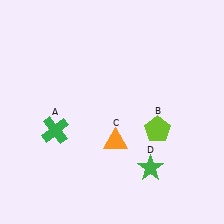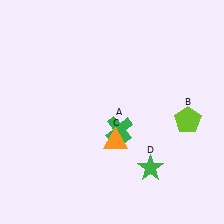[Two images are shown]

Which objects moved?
The objects that moved are: the green cross (A), the lime pentagon (B).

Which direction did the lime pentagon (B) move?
The lime pentagon (B) moved right.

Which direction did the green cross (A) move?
The green cross (A) moved right.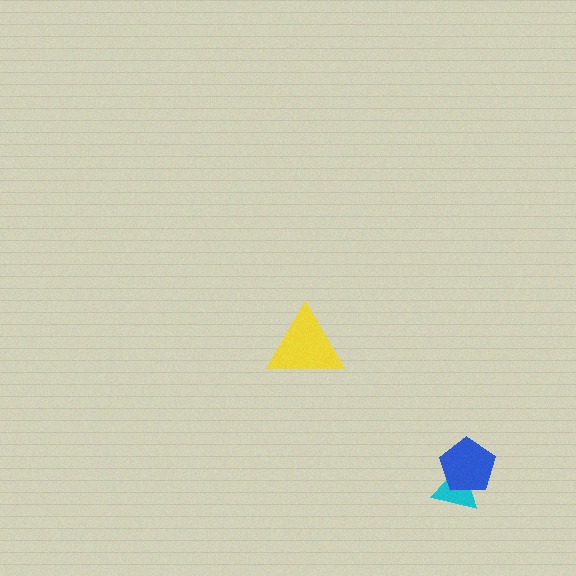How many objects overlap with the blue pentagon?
1 object overlaps with the blue pentagon.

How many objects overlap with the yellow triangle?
0 objects overlap with the yellow triangle.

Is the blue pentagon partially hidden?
No, no other shape covers it.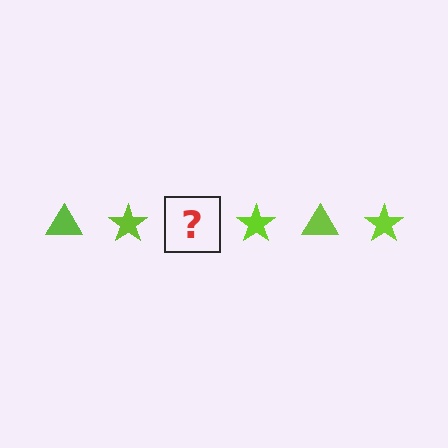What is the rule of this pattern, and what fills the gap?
The rule is that the pattern cycles through triangle, star shapes in lime. The gap should be filled with a lime triangle.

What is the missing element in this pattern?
The missing element is a lime triangle.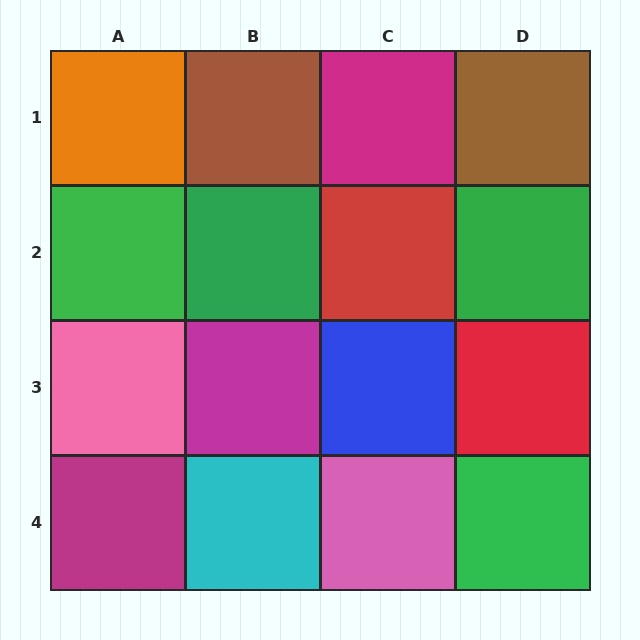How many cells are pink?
2 cells are pink.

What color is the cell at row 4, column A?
Magenta.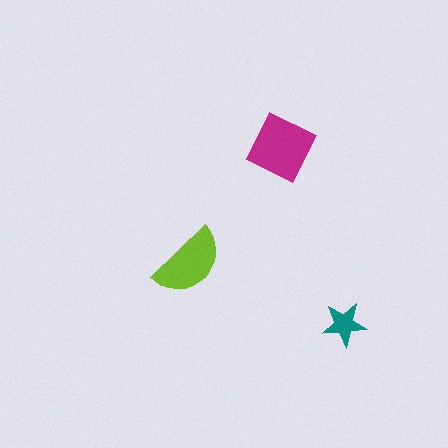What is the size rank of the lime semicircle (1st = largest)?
2nd.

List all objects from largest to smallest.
The magenta diamond, the lime semicircle, the teal star.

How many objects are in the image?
There are 3 objects in the image.